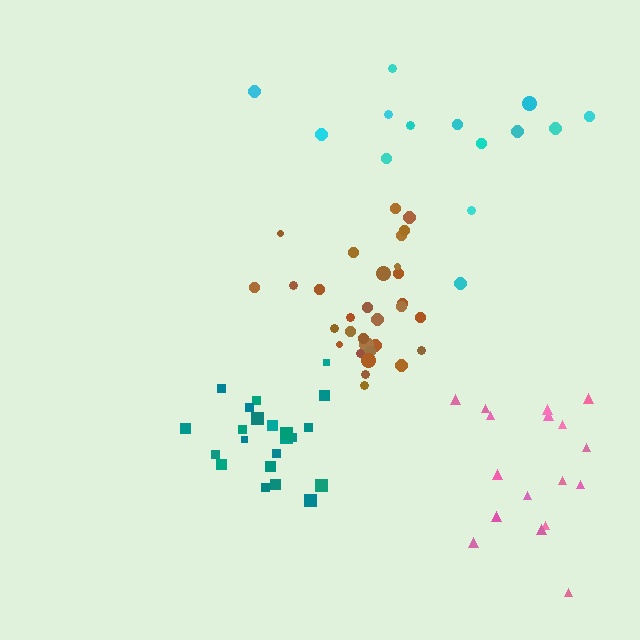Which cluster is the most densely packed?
Teal.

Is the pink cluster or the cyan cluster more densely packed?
Pink.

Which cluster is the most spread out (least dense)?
Cyan.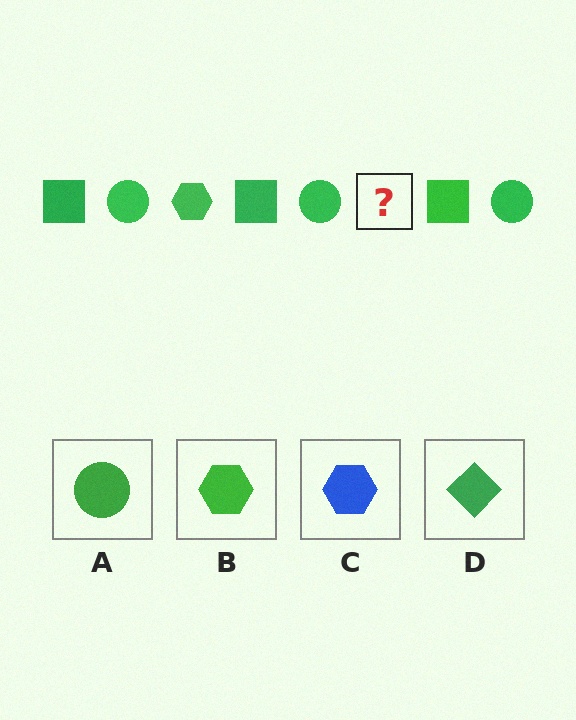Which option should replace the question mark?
Option B.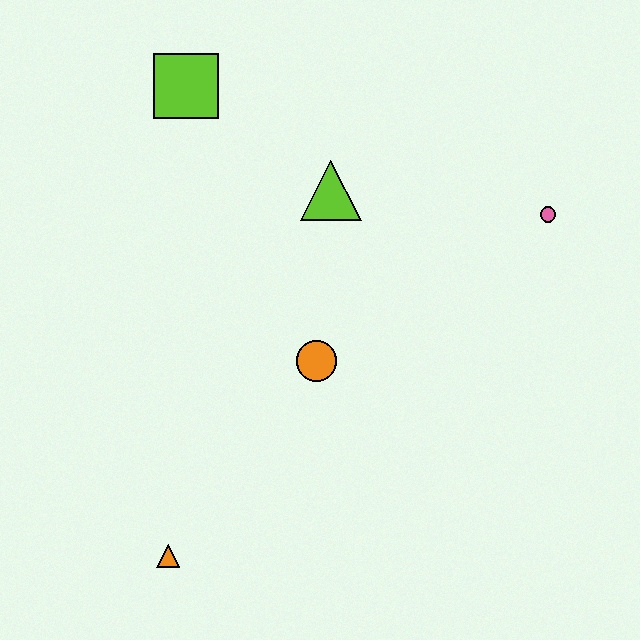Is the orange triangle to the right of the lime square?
No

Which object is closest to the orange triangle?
The orange circle is closest to the orange triangle.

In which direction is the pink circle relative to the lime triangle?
The pink circle is to the right of the lime triangle.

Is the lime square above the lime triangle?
Yes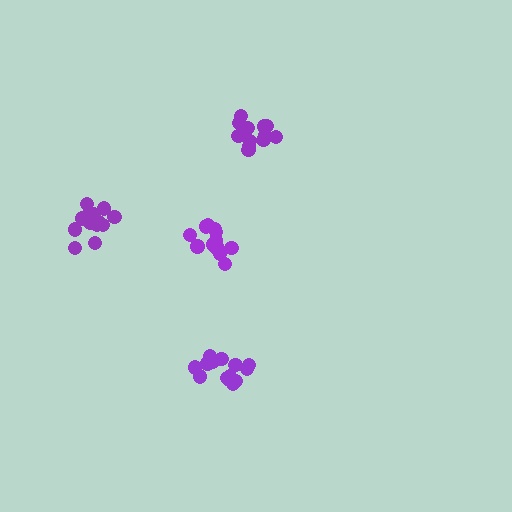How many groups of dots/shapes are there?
There are 4 groups.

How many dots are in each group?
Group 1: 13 dots, Group 2: 16 dots, Group 3: 14 dots, Group 4: 13 dots (56 total).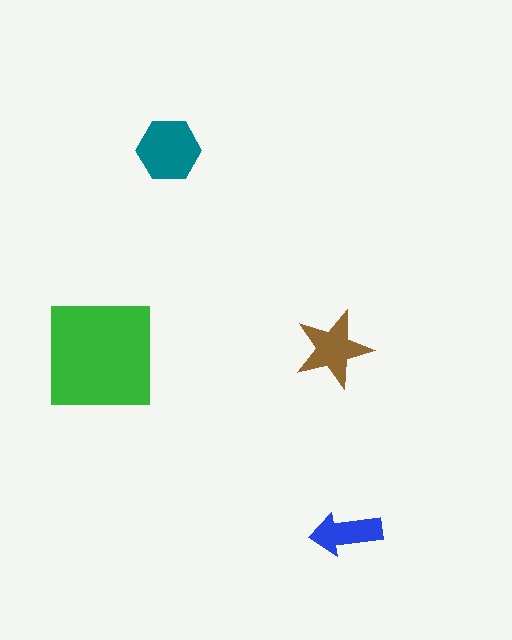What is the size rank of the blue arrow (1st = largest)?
4th.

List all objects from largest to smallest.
The green square, the teal hexagon, the brown star, the blue arrow.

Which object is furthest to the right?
The blue arrow is rightmost.